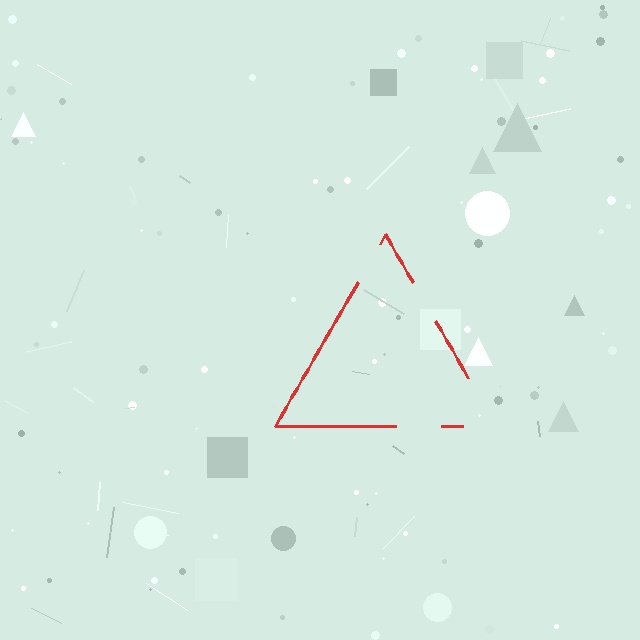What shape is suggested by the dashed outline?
The dashed outline suggests a triangle.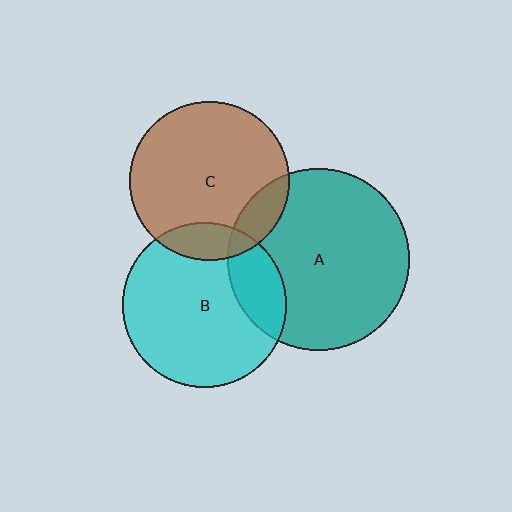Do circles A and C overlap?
Yes.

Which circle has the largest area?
Circle A (teal).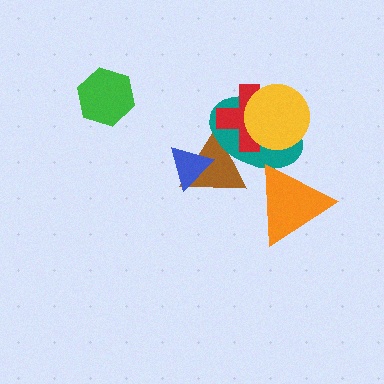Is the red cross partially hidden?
Yes, it is partially covered by another shape.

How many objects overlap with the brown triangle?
3 objects overlap with the brown triangle.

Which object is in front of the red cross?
The yellow circle is in front of the red cross.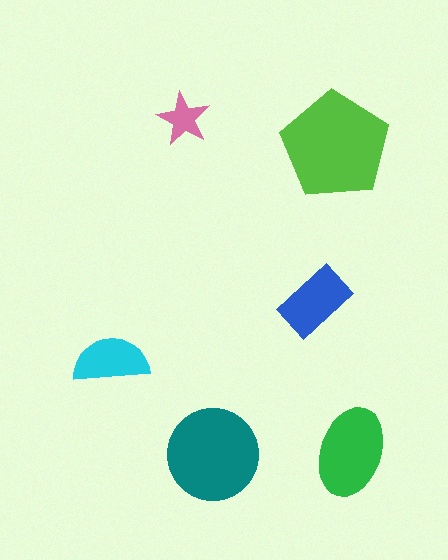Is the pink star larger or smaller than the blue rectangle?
Smaller.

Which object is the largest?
The lime pentagon.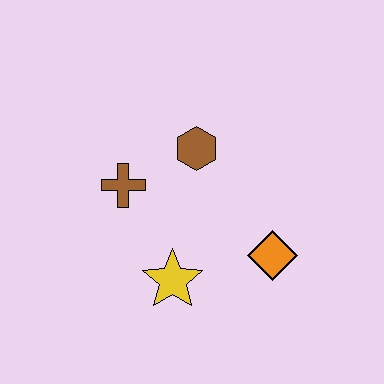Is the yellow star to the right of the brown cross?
Yes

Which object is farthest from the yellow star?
The brown hexagon is farthest from the yellow star.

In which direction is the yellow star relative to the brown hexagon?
The yellow star is below the brown hexagon.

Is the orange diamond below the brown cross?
Yes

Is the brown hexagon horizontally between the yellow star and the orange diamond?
Yes